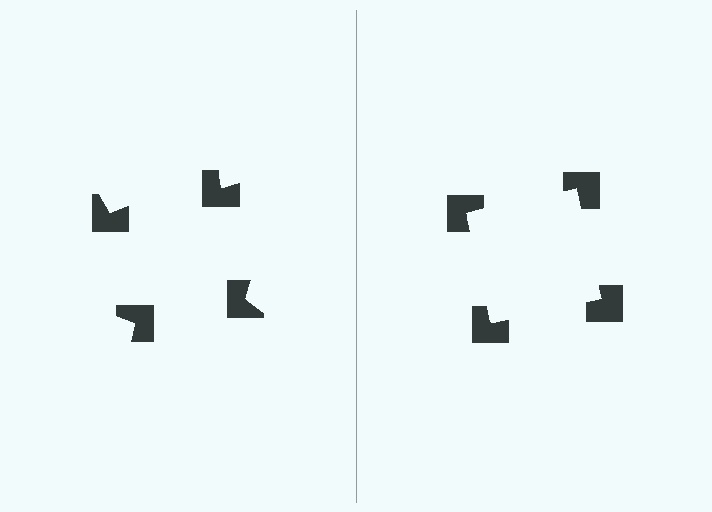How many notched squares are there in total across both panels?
8 — 4 on each side.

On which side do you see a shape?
An illusory square appears on the right side. On the left side the wedge cuts are rotated, so no coherent shape forms.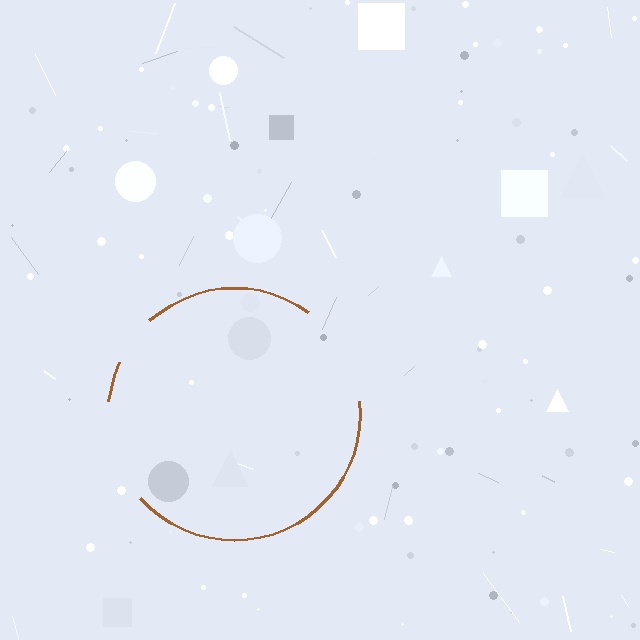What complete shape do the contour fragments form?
The contour fragments form a circle.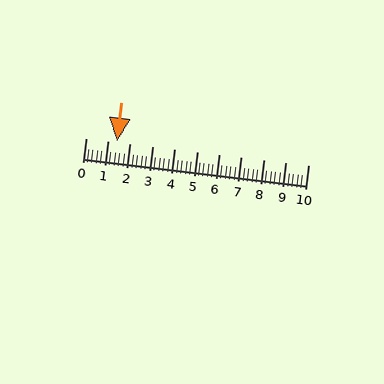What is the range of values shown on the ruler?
The ruler shows values from 0 to 10.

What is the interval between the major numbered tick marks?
The major tick marks are spaced 1 units apart.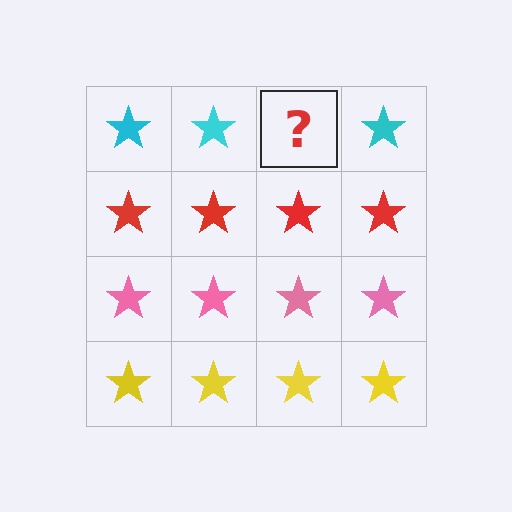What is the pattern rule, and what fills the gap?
The rule is that each row has a consistent color. The gap should be filled with a cyan star.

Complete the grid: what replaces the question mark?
The question mark should be replaced with a cyan star.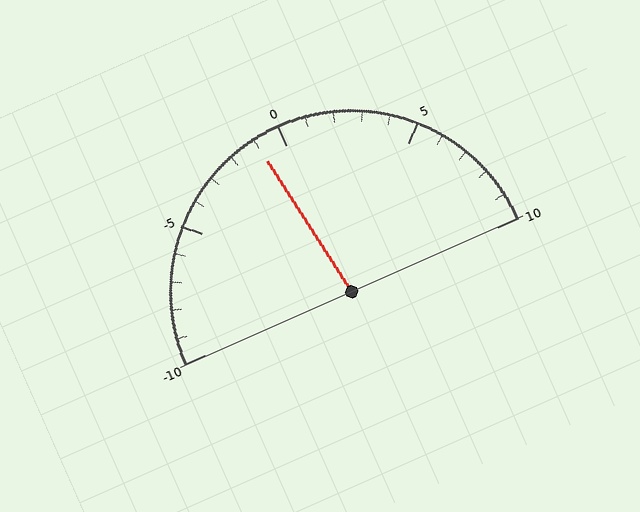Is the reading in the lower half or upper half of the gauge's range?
The reading is in the lower half of the range (-10 to 10).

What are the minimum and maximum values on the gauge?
The gauge ranges from -10 to 10.